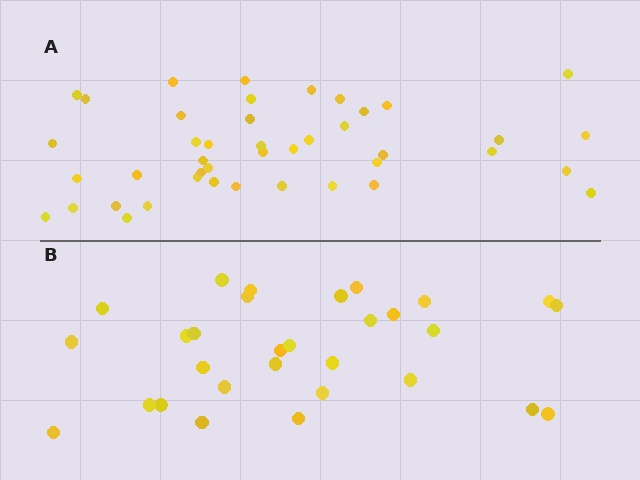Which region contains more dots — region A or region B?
Region A (the top region) has more dots.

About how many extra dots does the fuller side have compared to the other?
Region A has approximately 15 more dots than region B.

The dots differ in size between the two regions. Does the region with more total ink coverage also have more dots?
No. Region B has more total ink coverage because its dots are larger, but region A actually contains more individual dots. Total area can be misleading — the number of items is what matters here.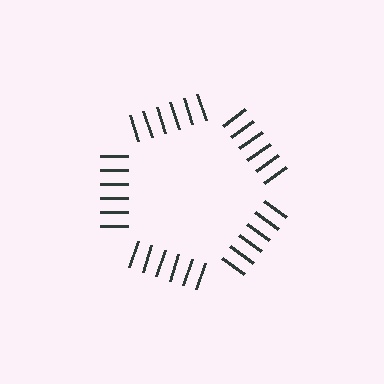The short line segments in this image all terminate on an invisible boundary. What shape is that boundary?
An illusory pentagon — the line segments terminate on its edges but no continuous stroke is drawn.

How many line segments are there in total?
30 — 6 along each of the 5 edges.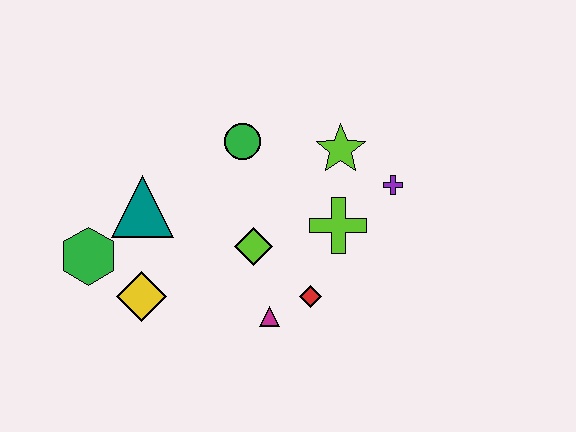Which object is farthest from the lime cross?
The green hexagon is farthest from the lime cross.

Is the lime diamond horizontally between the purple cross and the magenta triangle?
No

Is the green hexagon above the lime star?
No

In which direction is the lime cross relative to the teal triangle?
The lime cross is to the right of the teal triangle.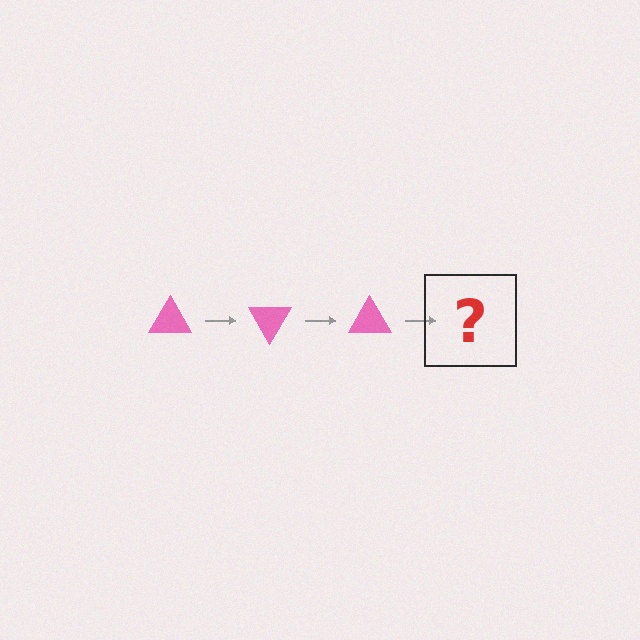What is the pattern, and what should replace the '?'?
The pattern is that the triangle rotates 60 degrees each step. The '?' should be a pink triangle rotated 180 degrees.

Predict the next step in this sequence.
The next step is a pink triangle rotated 180 degrees.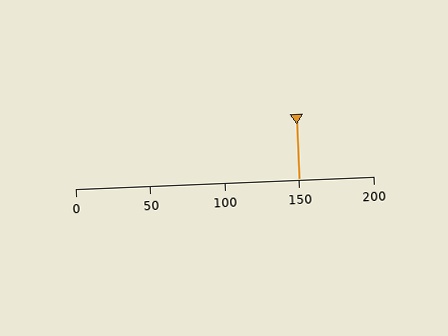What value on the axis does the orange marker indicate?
The marker indicates approximately 150.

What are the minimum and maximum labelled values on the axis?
The axis runs from 0 to 200.